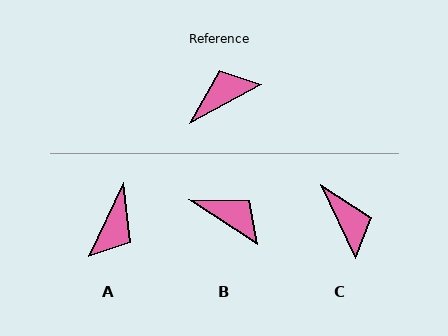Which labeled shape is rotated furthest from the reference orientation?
A, about 143 degrees away.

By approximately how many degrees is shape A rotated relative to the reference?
Approximately 143 degrees clockwise.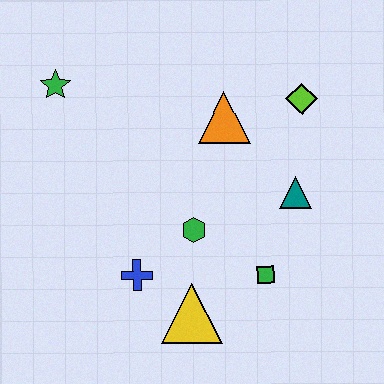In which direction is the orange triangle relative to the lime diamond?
The orange triangle is to the left of the lime diamond.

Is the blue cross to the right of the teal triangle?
No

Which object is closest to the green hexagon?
The blue cross is closest to the green hexagon.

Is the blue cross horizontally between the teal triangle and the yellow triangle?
No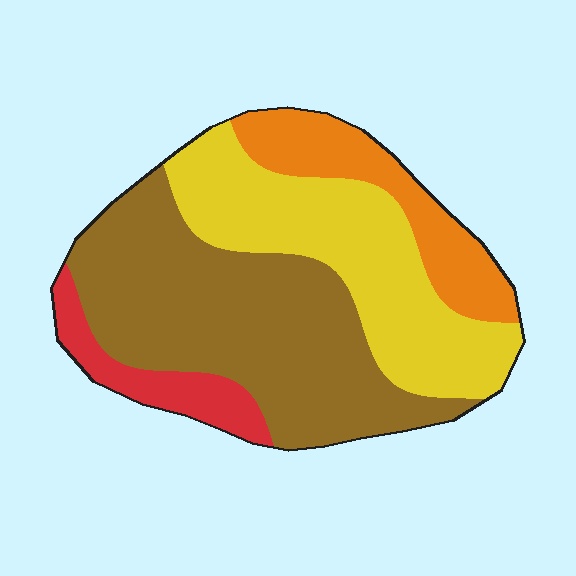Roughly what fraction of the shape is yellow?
Yellow takes up about one third (1/3) of the shape.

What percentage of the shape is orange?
Orange takes up about one sixth (1/6) of the shape.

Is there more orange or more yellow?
Yellow.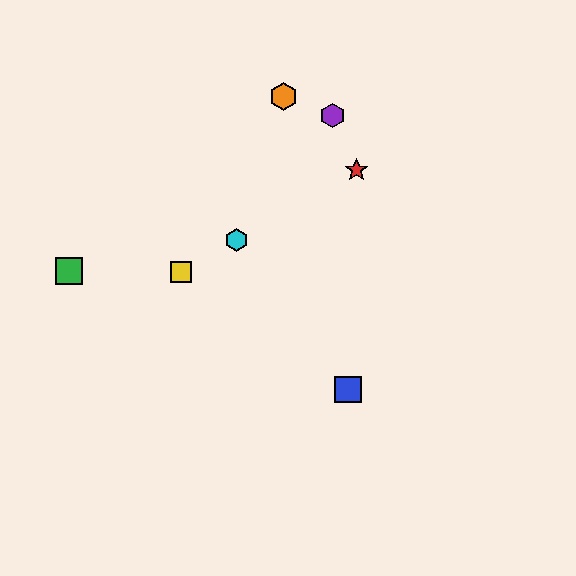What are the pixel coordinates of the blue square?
The blue square is at (348, 390).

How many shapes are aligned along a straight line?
3 shapes (the red star, the yellow square, the cyan hexagon) are aligned along a straight line.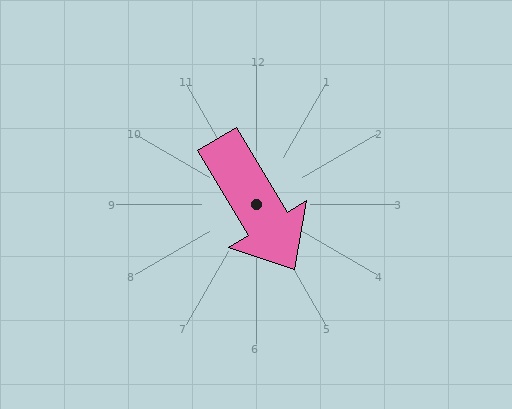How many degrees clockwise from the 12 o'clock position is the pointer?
Approximately 149 degrees.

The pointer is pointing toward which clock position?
Roughly 5 o'clock.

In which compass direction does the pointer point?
Southeast.